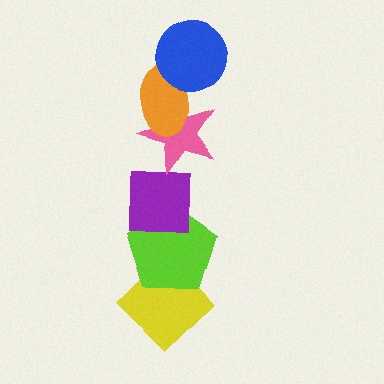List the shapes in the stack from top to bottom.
From top to bottom: the blue circle, the orange ellipse, the pink star, the purple square, the lime pentagon, the yellow diamond.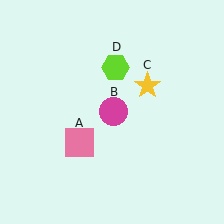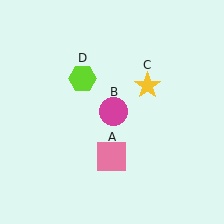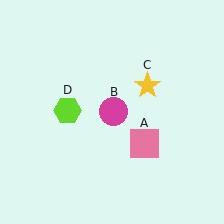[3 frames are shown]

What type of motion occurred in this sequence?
The pink square (object A), lime hexagon (object D) rotated counterclockwise around the center of the scene.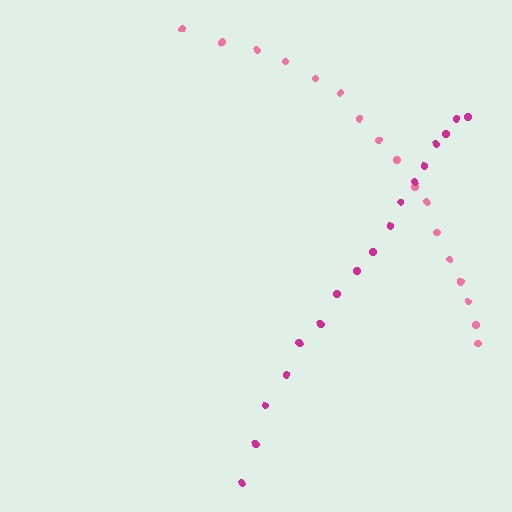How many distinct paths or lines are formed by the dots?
There are 2 distinct paths.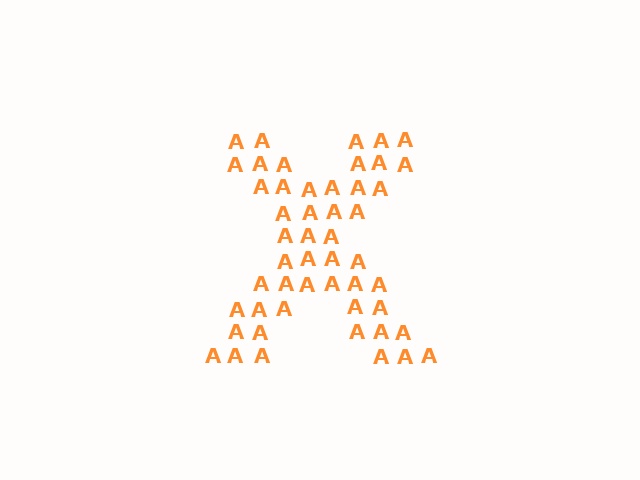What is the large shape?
The large shape is the letter X.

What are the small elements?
The small elements are letter A's.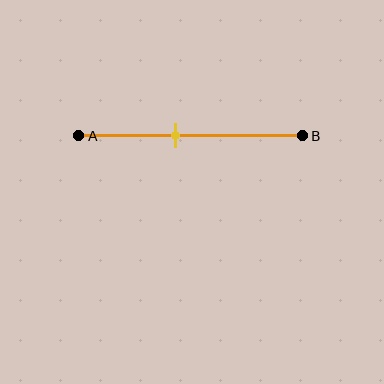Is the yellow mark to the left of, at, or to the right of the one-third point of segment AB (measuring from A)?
The yellow mark is to the right of the one-third point of segment AB.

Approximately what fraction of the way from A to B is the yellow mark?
The yellow mark is approximately 45% of the way from A to B.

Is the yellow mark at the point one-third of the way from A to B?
No, the mark is at about 45% from A, not at the 33% one-third point.